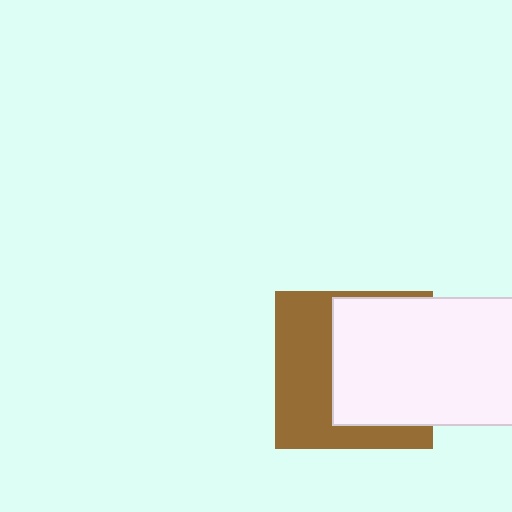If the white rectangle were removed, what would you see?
You would see the complete brown square.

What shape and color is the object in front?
The object in front is a white rectangle.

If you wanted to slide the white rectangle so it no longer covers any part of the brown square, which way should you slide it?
Slide it right — that is the most direct way to separate the two shapes.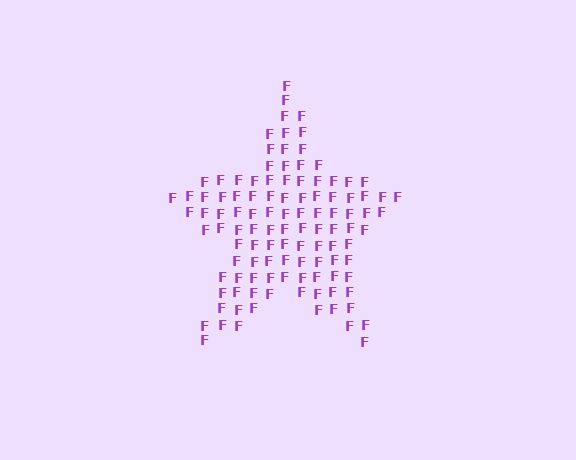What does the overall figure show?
The overall figure shows a star.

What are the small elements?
The small elements are letter F's.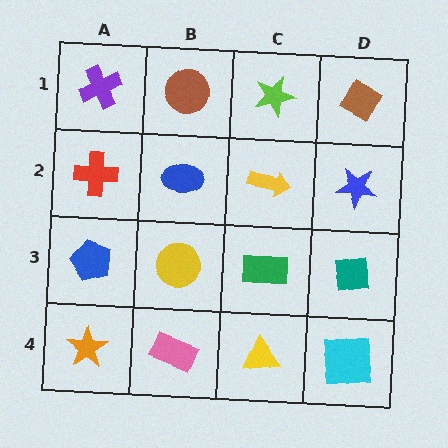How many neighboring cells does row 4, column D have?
2.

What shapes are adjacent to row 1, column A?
A red cross (row 2, column A), a brown circle (row 1, column B).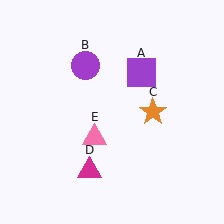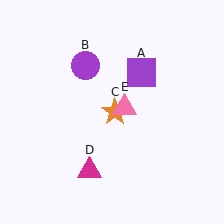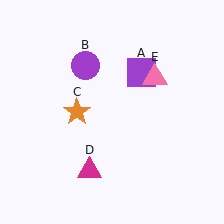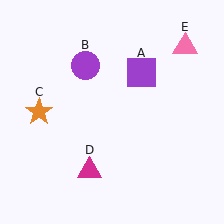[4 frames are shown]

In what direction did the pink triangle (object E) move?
The pink triangle (object E) moved up and to the right.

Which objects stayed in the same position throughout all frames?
Purple square (object A) and purple circle (object B) and magenta triangle (object D) remained stationary.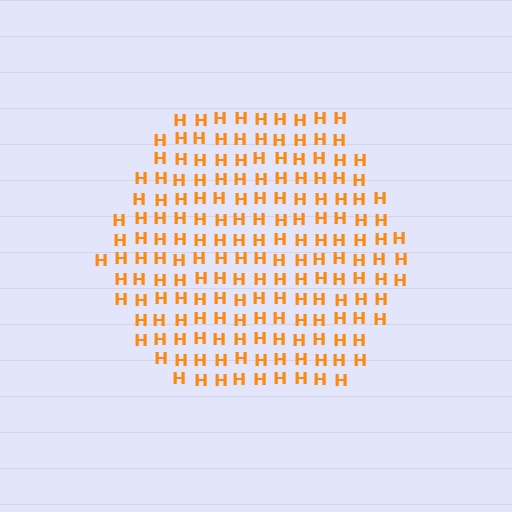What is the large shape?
The large shape is a hexagon.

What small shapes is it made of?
It is made of small letter H's.